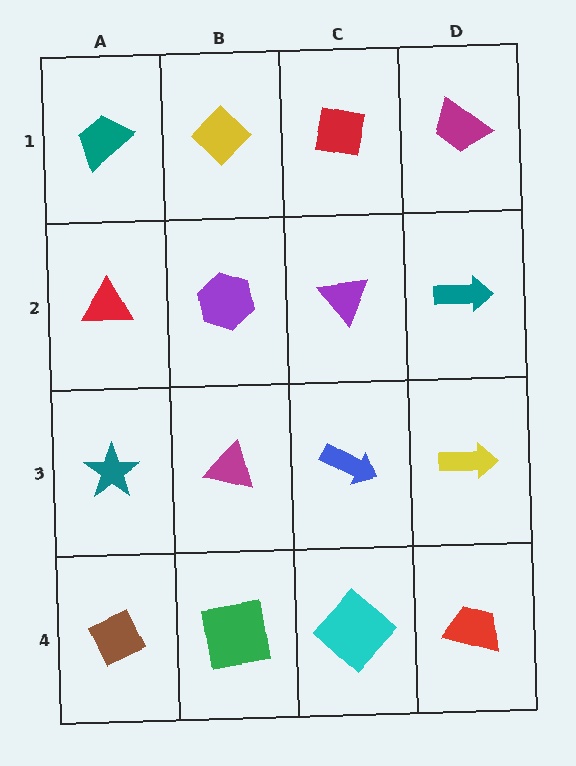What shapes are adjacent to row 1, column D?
A teal arrow (row 2, column D), a red square (row 1, column C).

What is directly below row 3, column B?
A green square.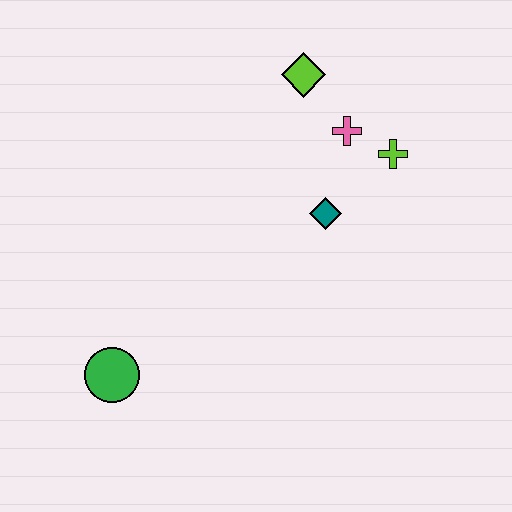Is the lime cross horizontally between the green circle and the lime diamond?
No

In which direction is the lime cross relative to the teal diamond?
The lime cross is to the right of the teal diamond.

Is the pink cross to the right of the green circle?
Yes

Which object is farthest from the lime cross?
The green circle is farthest from the lime cross.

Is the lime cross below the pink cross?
Yes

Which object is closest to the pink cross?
The lime cross is closest to the pink cross.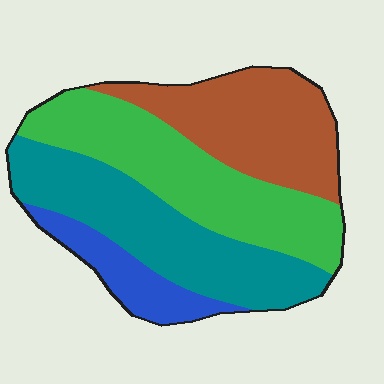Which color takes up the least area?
Blue, at roughly 10%.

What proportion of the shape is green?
Green takes up about one third (1/3) of the shape.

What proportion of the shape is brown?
Brown takes up about one quarter (1/4) of the shape.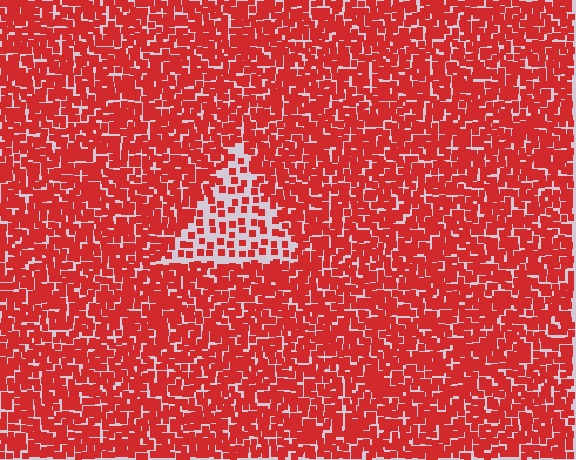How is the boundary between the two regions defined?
The boundary is defined by a change in element density (approximately 2.4x ratio). All elements are the same color, size, and shape.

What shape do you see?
I see a triangle.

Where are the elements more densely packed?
The elements are more densely packed outside the triangle boundary.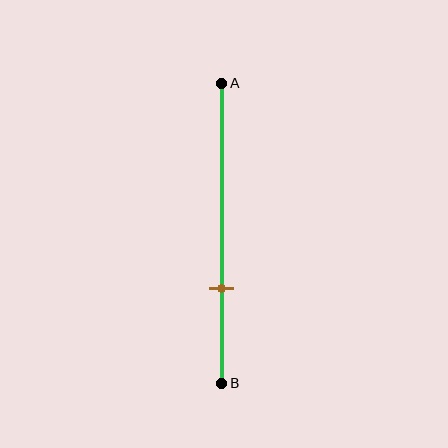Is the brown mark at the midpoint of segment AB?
No, the mark is at about 70% from A, not at the 50% midpoint.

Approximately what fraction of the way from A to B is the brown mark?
The brown mark is approximately 70% of the way from A to B.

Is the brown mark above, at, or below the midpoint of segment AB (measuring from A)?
The brown mark is below the midpoint of segment AB.